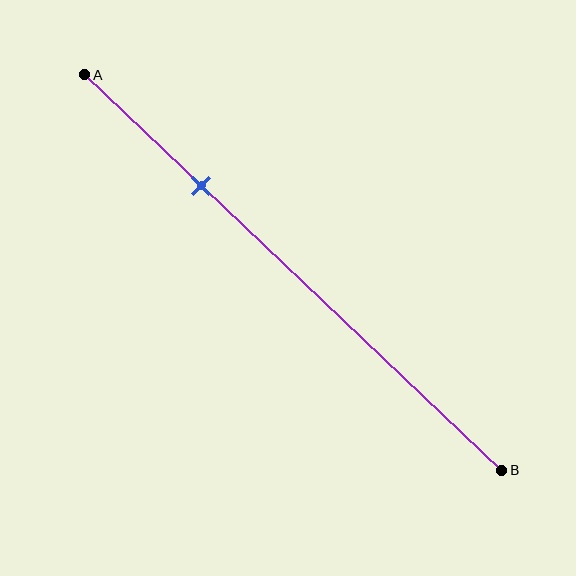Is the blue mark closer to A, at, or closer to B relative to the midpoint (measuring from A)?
The blue mark is closer to point A than the midpoint of segment AB.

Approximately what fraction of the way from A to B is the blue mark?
The blue mark is approximately 30% of the way from A to B.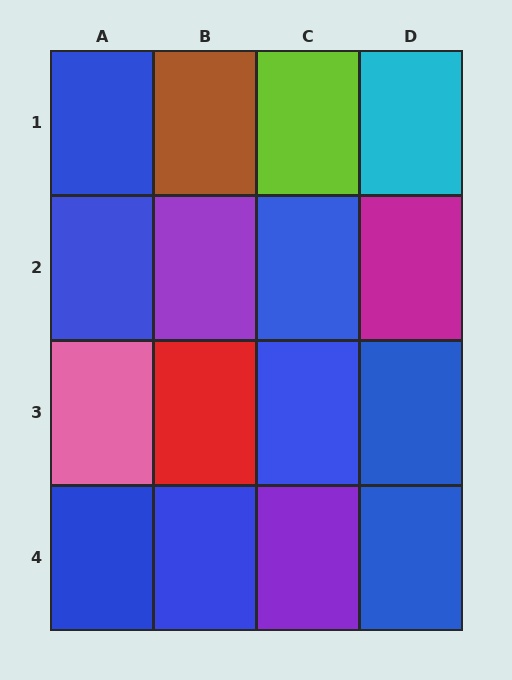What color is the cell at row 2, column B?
Purple.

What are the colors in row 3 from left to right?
Pink, red, blue, blue.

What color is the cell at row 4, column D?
Blue.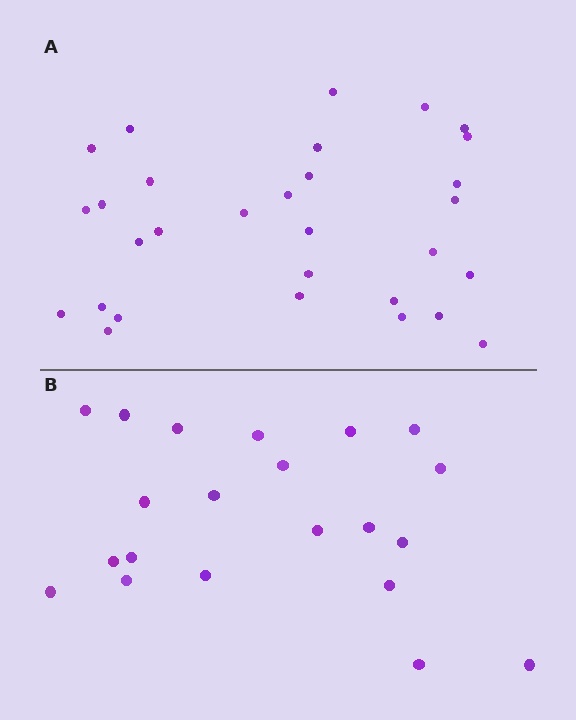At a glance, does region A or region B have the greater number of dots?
Region A (the top region) has more dots.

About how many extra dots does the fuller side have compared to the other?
Region A has roughly 8 or so more dots than region B.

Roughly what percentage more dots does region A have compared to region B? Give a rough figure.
About 45% more.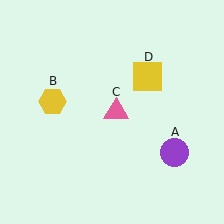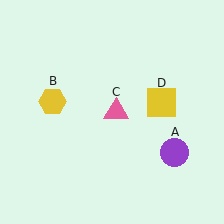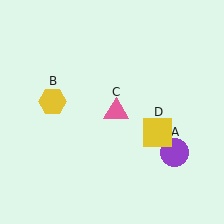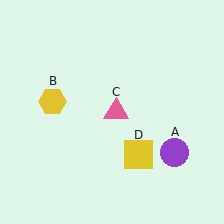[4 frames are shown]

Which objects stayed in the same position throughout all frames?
Purple circle (object A) and yellow hexagon (object B) and pink triangle (object C) remained stationary.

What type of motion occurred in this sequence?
The yellow square (object D) rotated clockwise around the center of the scene.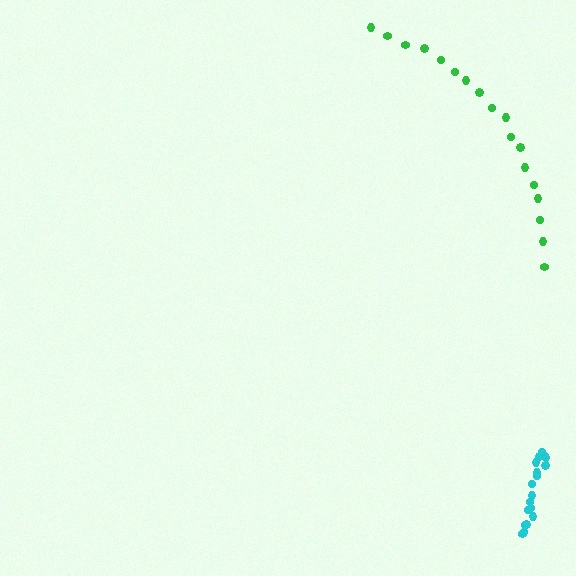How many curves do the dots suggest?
There are 2 distinct paths.